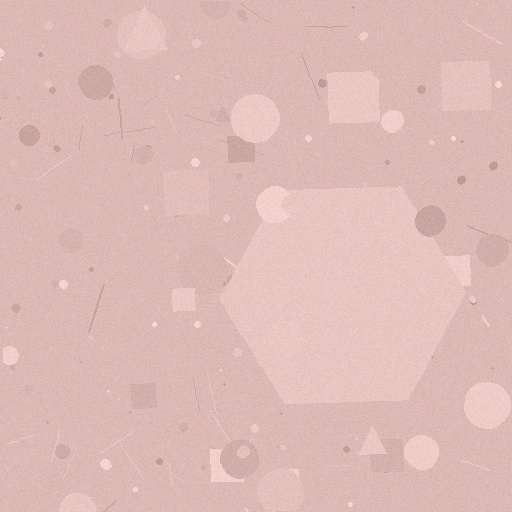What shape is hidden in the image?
A hexagon is hidden in the image.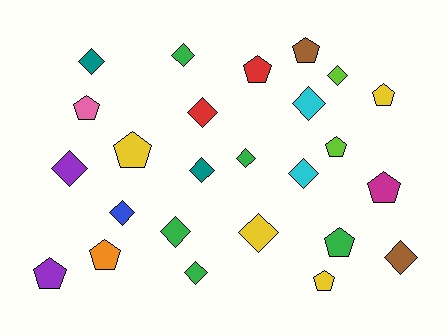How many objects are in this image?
There are 25 objects.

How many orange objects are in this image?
There is 1 orange object.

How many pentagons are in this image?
There are 11 pentagons.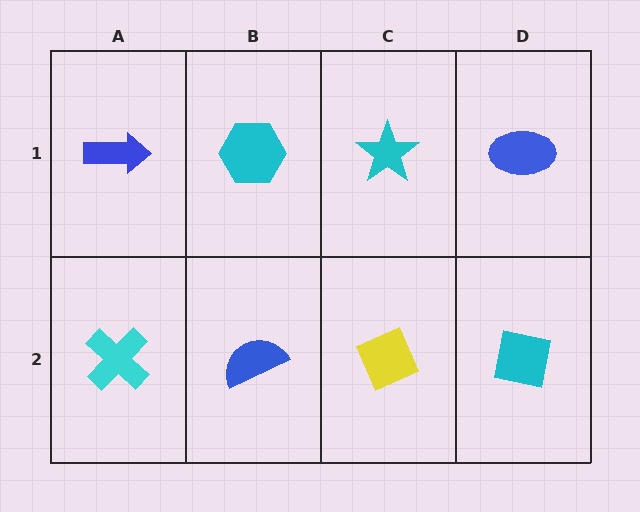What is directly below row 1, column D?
A cyan square.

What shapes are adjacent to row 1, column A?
A cyan cross (row 2, column A), a cyan hexagon (row 1, column B).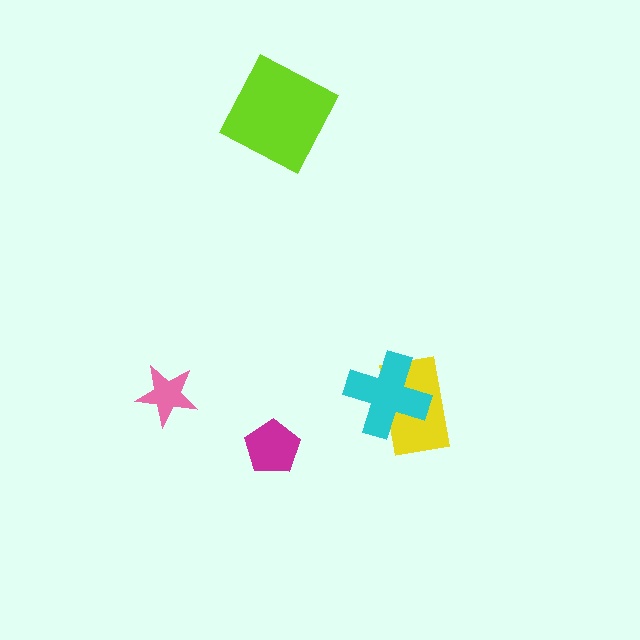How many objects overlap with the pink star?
0 objects overlap with the pink star.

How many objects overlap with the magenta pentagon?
0 objects overlap with the magenta pentagon.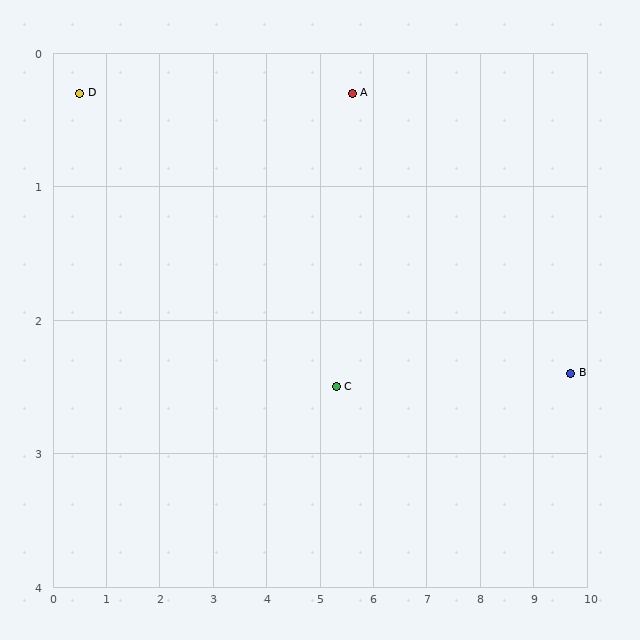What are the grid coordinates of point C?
Point C is at approximately (5.3, 2.5).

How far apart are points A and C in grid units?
Points A and C are about 2.2 grid units apart.